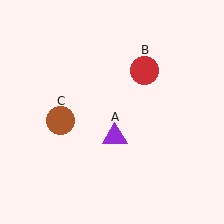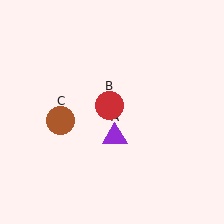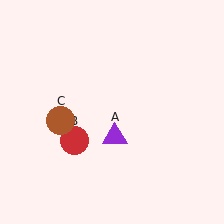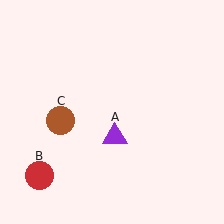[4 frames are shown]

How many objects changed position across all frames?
1 object changed position: red circle (object B).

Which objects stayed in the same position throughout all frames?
Purple triangle (object A) and brown circle (object C) remained stationary.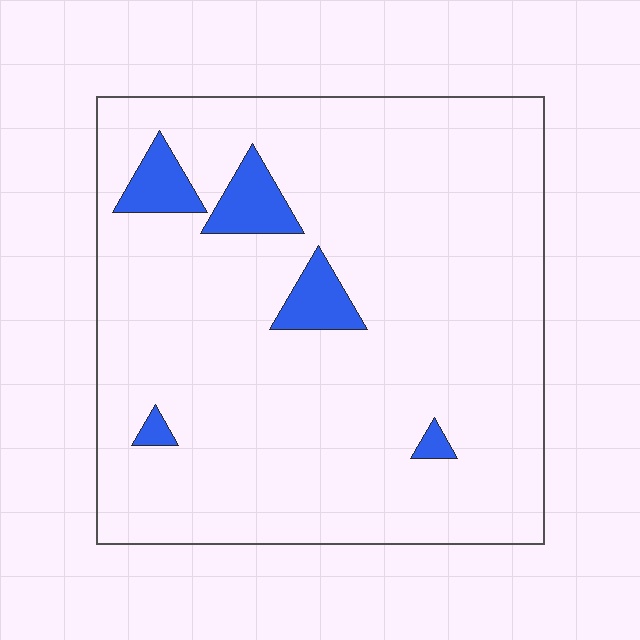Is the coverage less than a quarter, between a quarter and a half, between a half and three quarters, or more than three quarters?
Less than a quarter.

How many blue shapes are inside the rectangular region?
5.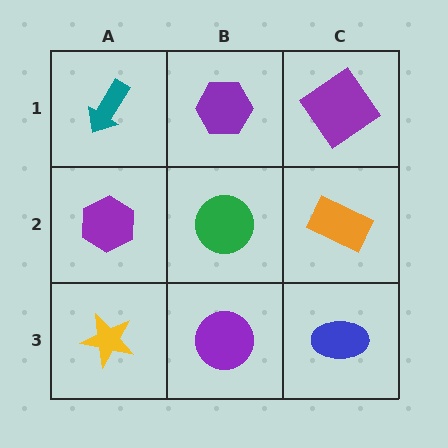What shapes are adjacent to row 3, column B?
A green circle (row 2, column B), a yellow star (row 3, column A), a blue ellipse (row 3, column C).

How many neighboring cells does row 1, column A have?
2.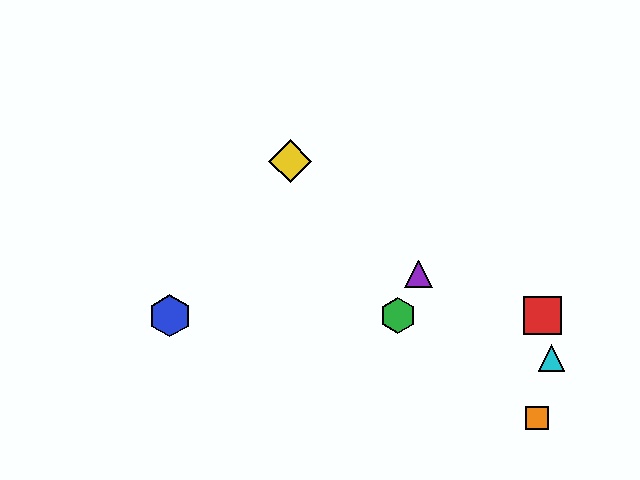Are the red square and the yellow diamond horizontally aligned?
No, the red square is at y≈316 and the yellow diamond is at y≈161.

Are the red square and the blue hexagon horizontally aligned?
Yes, both are at y≈316.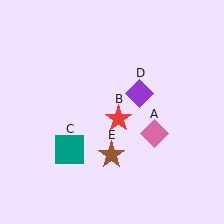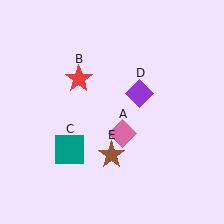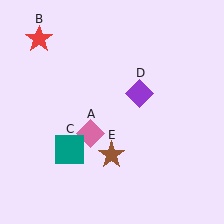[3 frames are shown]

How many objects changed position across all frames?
2 objects changed position: pink diamond (object A), red star (object B).